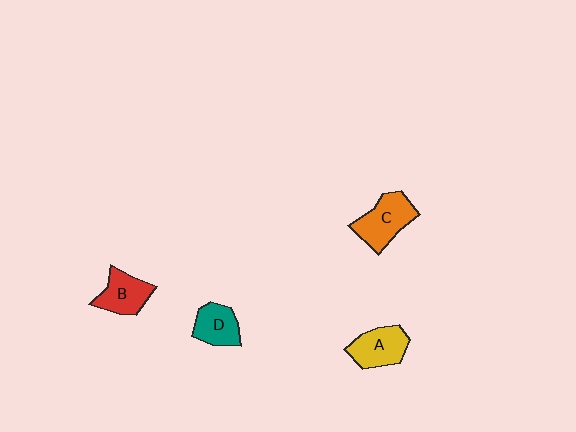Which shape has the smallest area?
Shape D (teal).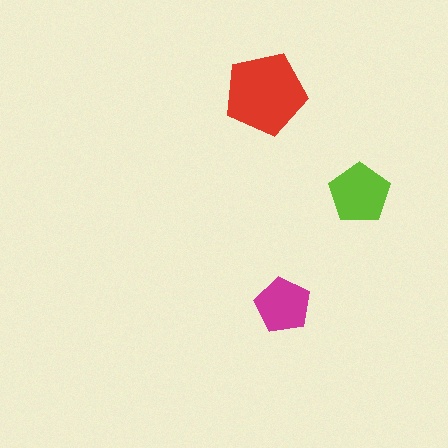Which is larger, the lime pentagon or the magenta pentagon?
The lime one.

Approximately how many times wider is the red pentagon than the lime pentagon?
About 1.5 times wider.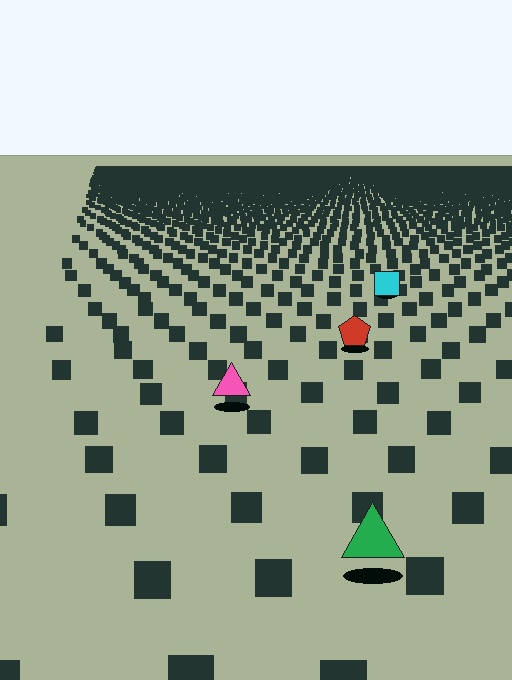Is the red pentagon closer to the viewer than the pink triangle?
No. The pink triangle is closer — you can tell from the texture gradient: the ground texture is coarser near it.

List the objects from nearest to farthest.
From nearest to farthest: the green triangle, the pink triangle, the red pentagon, the cyan square.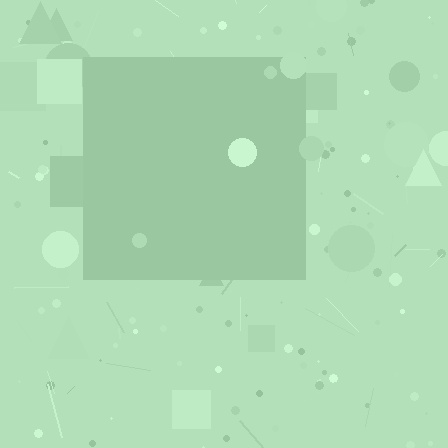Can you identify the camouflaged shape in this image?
The camouflaged shape is a square.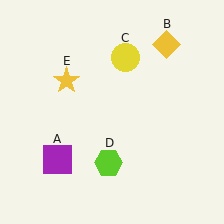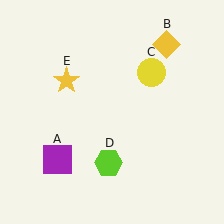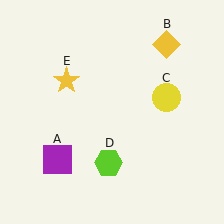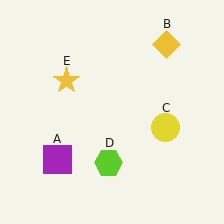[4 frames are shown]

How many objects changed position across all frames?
1 object changed position: yellow circle (object C).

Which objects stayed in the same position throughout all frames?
Purple square (object A) and yellow diamond (object B) and lime hexagon (object D) and yellow star (object E) remained stationary.